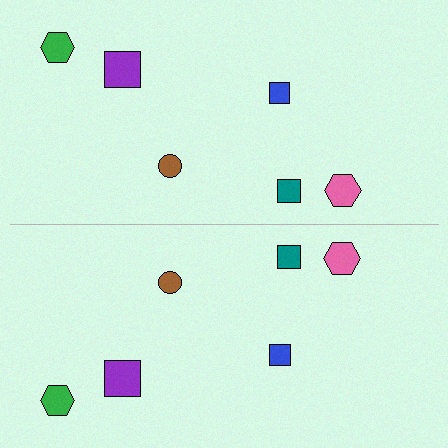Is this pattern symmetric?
Yes, this pattern has bilateral (reflection) symmetry.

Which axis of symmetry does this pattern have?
The pattern has a horizontal axis of symmetry running through the center of the image.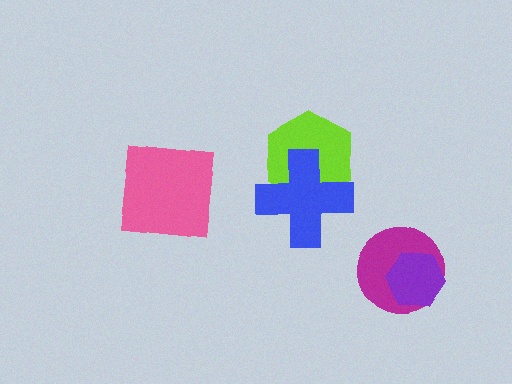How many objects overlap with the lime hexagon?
1 object overlaps with the lime hexagon.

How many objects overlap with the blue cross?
1 object overlaps with the blue cross.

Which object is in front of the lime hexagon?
The blue cross is in front of the lime hexagon.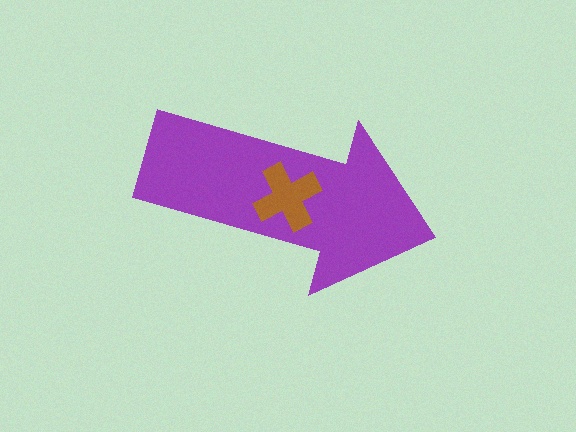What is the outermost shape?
The purple arrow.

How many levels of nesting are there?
2.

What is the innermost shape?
The brown cross.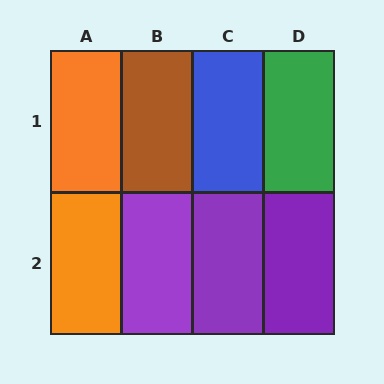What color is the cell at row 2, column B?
Purple.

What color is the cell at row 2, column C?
Purple.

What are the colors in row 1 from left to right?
Orange, brown, blue, green.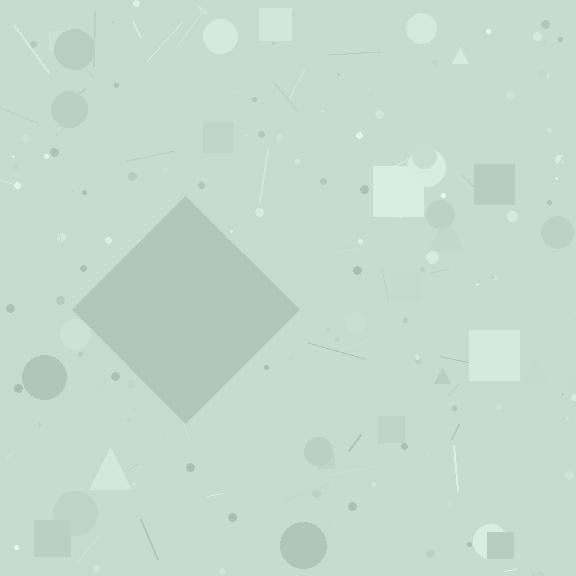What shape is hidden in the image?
A diamond is hidden in the image.